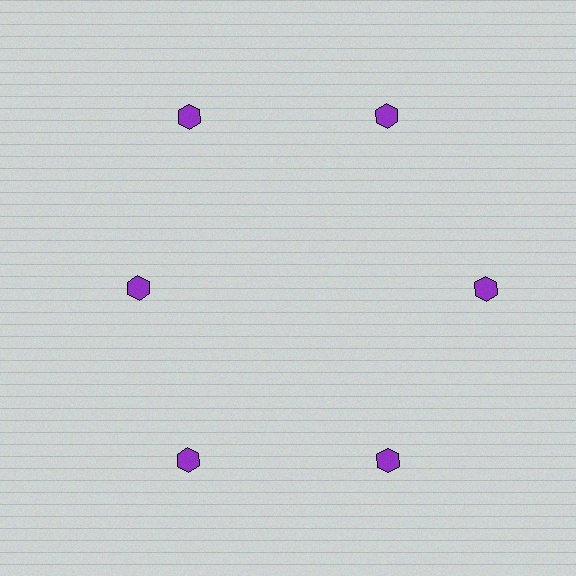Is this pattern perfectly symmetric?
No. The 6 purple hexagons are arranged in a ring, but one element near the 9 o'clock position is pulled inward toward the center, breaking the 6-fold rotational symmetry.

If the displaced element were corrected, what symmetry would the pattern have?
It would have 6-fold rotational symmetry — the pattern would map onto itself every 60 degrees.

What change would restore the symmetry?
The symmetry would be restored by moving it outward, back onto the ring so that all 6 hexagons sit at equal angles and equal distance from the center.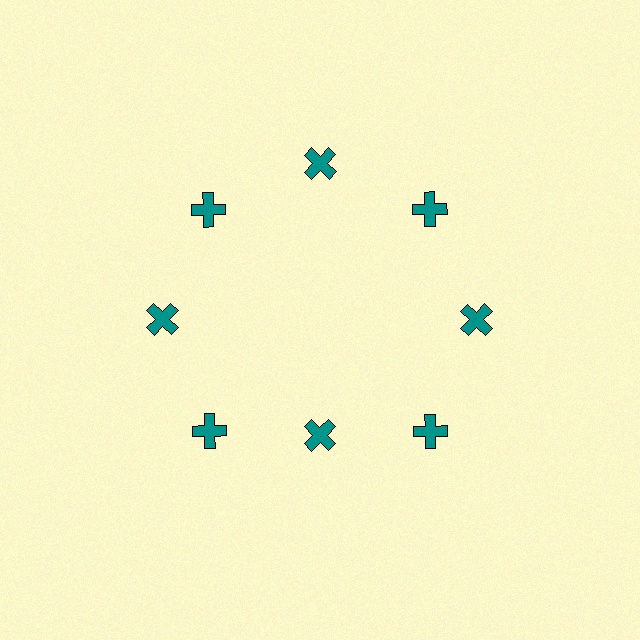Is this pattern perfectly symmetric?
No. The 8 teal crosses are arranged in a ring, but one element near the 6 o'clock position is pulled inward toward the center, breaking the 8-fold rotational symmetry.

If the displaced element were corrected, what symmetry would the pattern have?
It would have 8-fold rotational symmetry — the pattern would map onto itself every 45 degrees.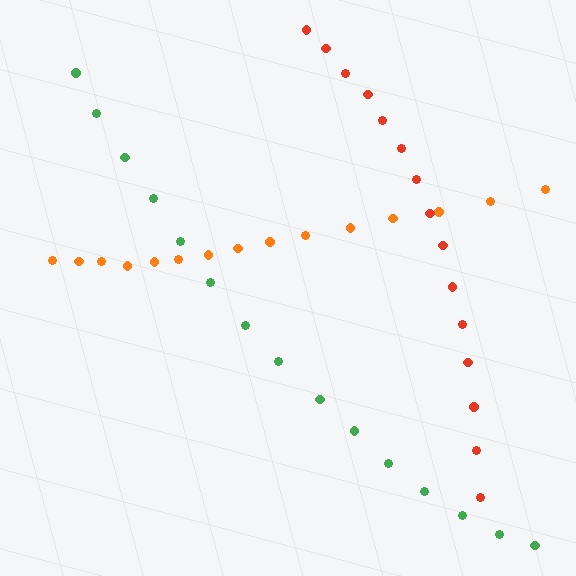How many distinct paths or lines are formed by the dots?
There are 3 distinct paths.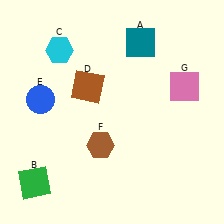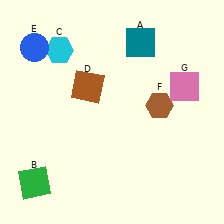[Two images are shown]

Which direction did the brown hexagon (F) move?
The brown hexagon (F) moved right.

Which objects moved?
The objects that moved are: the blue circle (E), the brown hexagon (F).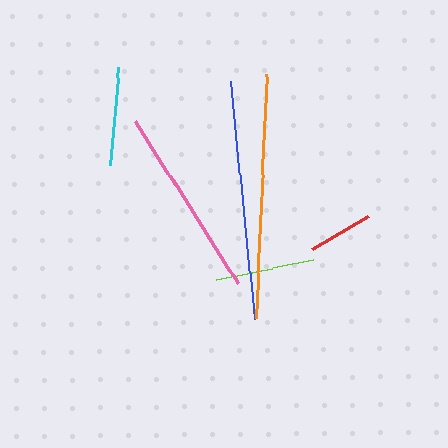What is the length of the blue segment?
The blue segment is approximately 238 pixels long.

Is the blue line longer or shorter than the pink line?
The blue line is longer than the pink line.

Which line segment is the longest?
The orange line is the longest at approximately 244 pixels.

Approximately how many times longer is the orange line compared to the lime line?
The orange line is approximately 2.5 times the length of the lime line.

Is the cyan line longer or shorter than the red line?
The cyan line is longer than the red line.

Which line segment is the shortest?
The red line is the shortest at approximately 65 pixels.